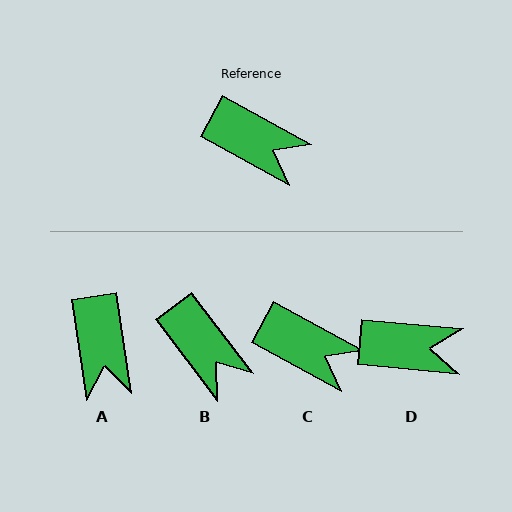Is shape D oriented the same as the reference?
No, it is off by about 23 degrees.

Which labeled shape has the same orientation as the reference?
C.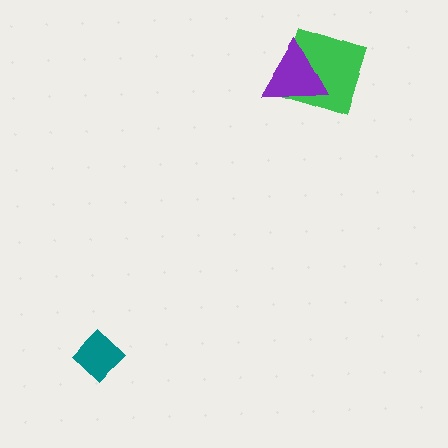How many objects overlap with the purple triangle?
1 object overlaps with the purple triangle.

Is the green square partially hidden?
Yes, it is partially covered by another shape.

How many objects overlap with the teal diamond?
0 objects overlap with the teal diamond.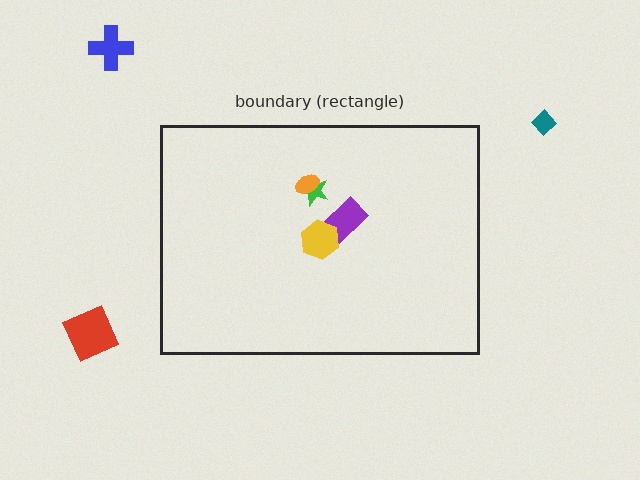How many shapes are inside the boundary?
4 inside, 3 outside.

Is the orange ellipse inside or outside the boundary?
Inside.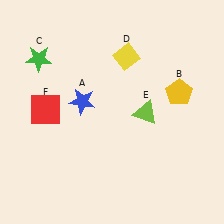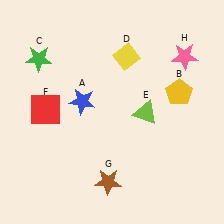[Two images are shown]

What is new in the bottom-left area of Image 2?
A brown star (G) was added in the bottom-left area of Image 2.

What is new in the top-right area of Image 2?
A pink star (H) was added in the top-right area of Image 2.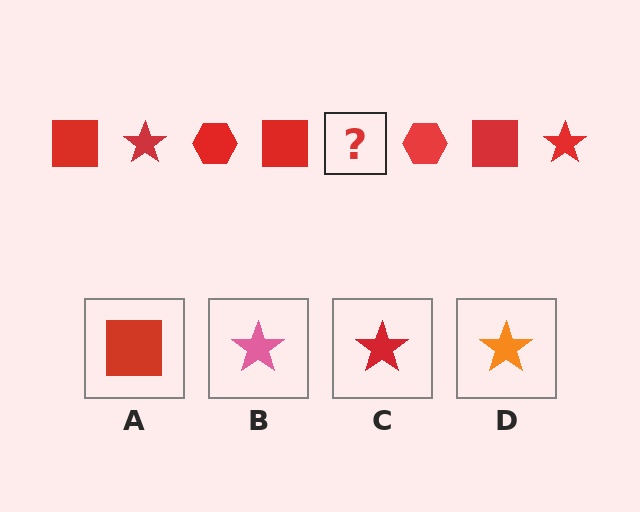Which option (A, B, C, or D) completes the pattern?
C.